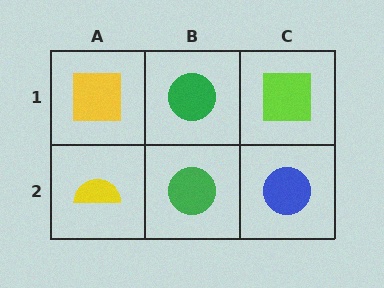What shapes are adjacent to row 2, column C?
A lime square (row 1, column C), a green circle (row 2, column B).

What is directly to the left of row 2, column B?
A yellow semicircle.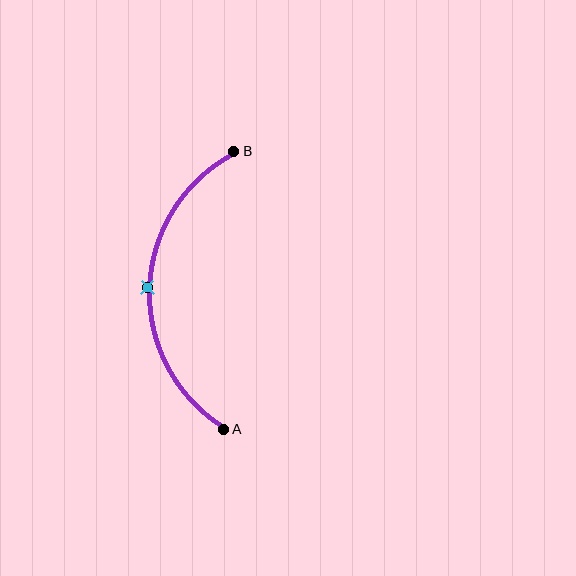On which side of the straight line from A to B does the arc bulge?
The arc bulges to the left of the straight line connecting A and B.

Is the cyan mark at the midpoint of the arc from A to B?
Yes. The cyan mark lies on the arc at equal arc-length from both A and B — it is the arc midpoint.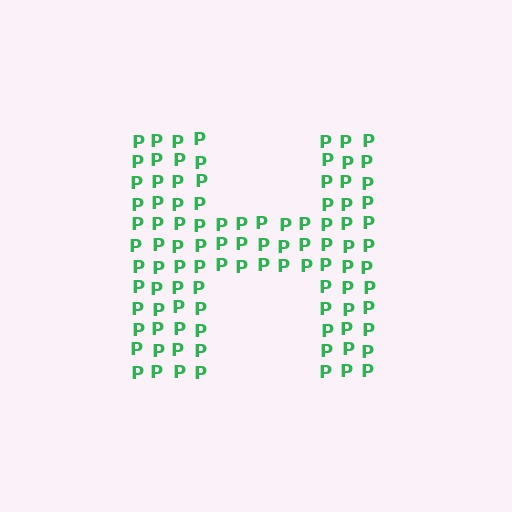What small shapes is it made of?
It is made of small letter P's.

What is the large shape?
The large shape is the letter H.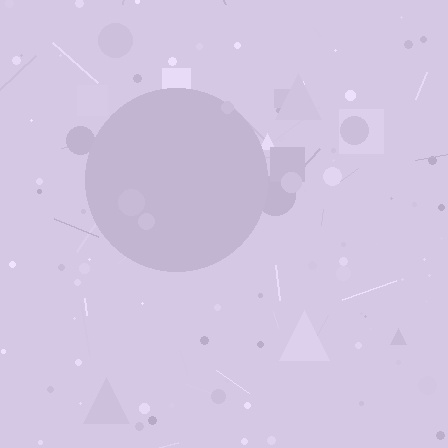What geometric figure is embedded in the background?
A circle is embedded in the background.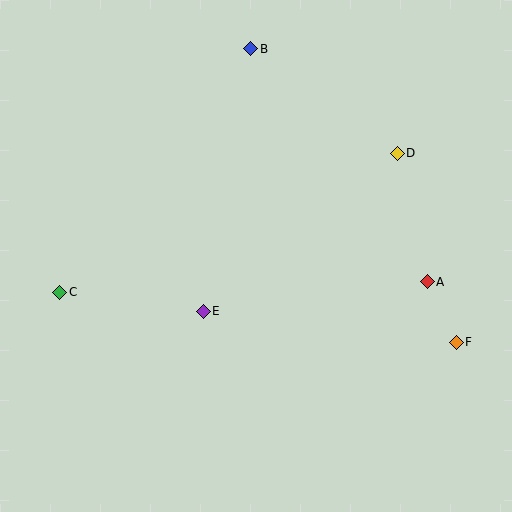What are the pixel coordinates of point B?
Point B is at (251, 49).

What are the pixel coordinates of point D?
Point D is at (397, 153).